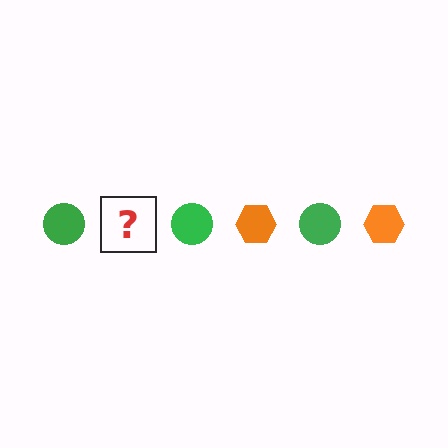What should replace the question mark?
The question mark should be replaced with an orange hexagon.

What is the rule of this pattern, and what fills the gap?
The rule is that the pattern alternates between green circle and orange hexagon. The gap should be filled with an orange hexagon.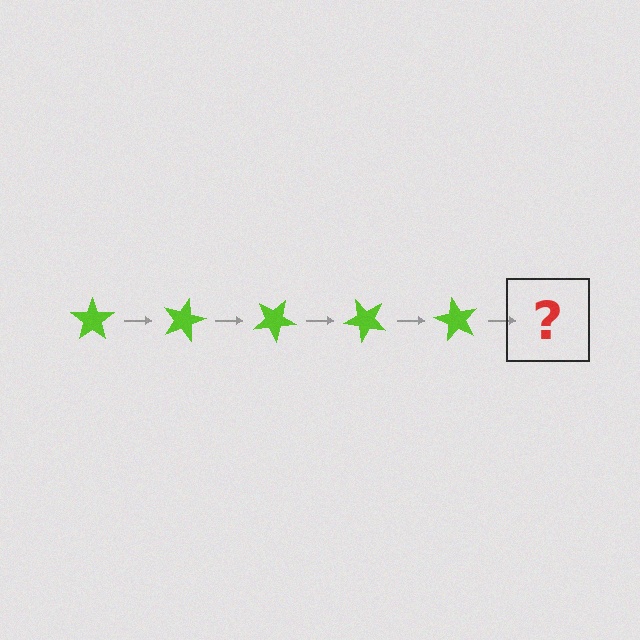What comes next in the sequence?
The next element should be a lime star rotated 75 degrees.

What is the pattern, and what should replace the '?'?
The pattern is that the star rotates 15 degrees each step. The '?' should be a lime star rotated 75 degrees.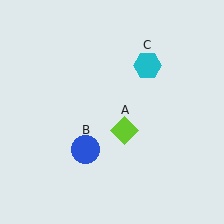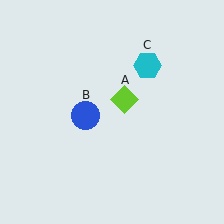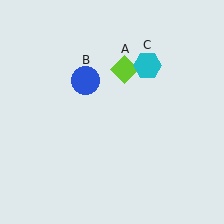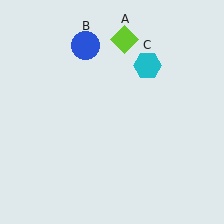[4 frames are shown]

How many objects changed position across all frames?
2 objects changed position: lime diamond (object A), blue circle (object B).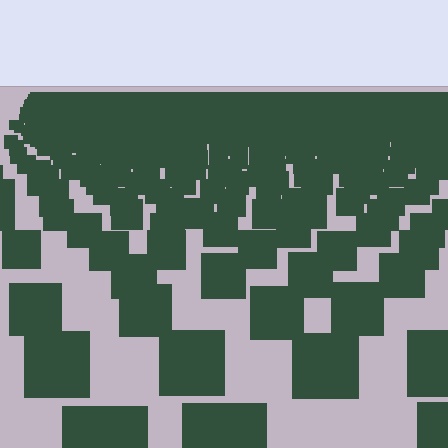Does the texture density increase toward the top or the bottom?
Density increases toward the top.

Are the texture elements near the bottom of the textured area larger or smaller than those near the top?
Larger. Near the bottom, elements are closer to the viewer and appear at a bigger on-screen size.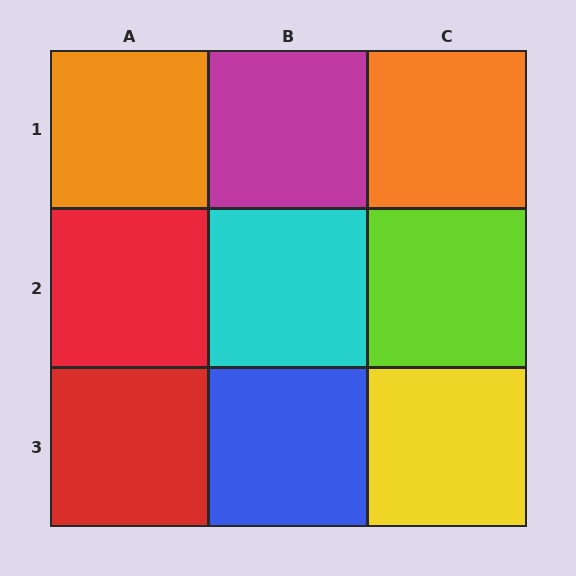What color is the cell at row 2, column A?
Red.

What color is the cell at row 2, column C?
Lime.